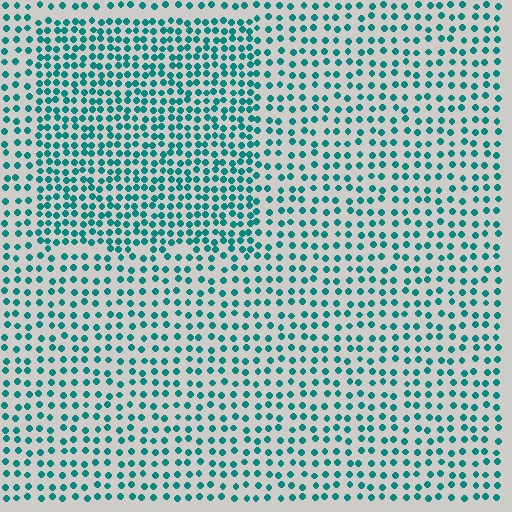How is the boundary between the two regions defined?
The boundary is defined by a change in element density (approximately 1.7x ratio). All elements are the same color, size, and shape.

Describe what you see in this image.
The image contains small teal elements arranged at two different densities. A rectangle-shaped region is visible where the elements are more densely packed than the surrounding area.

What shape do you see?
I see a rectangle.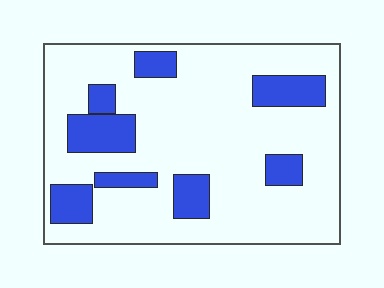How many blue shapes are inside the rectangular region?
8.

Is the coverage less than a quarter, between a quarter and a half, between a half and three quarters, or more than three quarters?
Less than a quarter.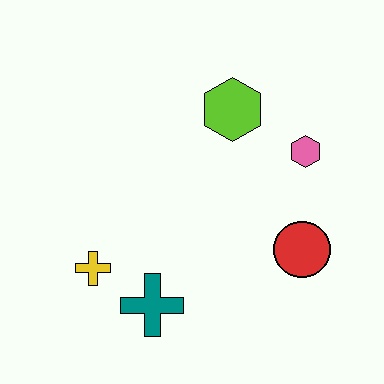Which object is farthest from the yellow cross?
The pink hexagon is farthest from the yellow cross.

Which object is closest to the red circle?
The pink hexagon is closest to the red circle.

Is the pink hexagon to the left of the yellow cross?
No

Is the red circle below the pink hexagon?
Yes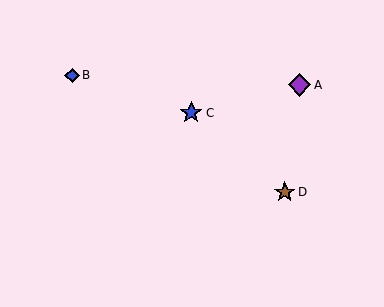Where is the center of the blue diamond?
The center of the blue diamond is at (72, 75).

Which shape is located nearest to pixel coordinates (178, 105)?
The blue star (labeled C) at (191, 113) is nearest to that location.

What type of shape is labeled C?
Shape C is a blue star.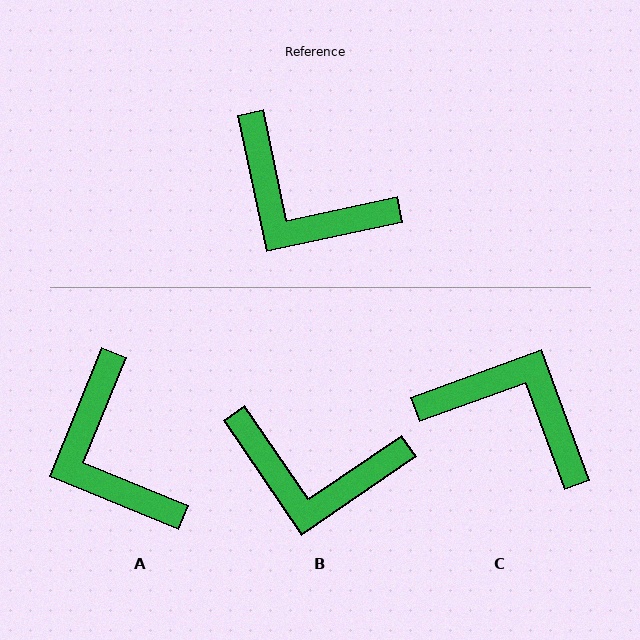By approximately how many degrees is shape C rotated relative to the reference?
Approximately 172 degrees clockwise.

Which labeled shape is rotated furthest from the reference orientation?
C, about 172 degrees away.